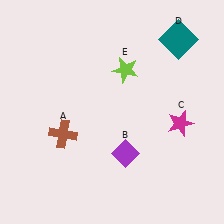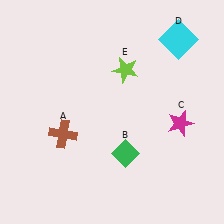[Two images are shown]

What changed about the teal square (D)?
In Image 1, D is teal. In Image 2, it changed to cyan.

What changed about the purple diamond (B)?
In Image 1, B is purple. In Image 2, it changed to green.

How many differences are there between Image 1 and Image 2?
There are 2 differences between the two images.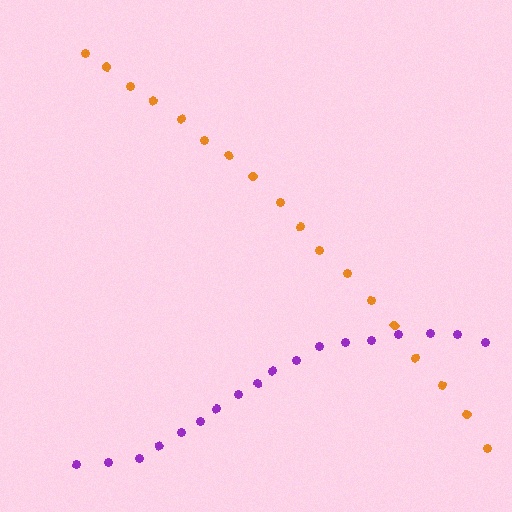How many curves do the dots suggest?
There are 2 distinct paths.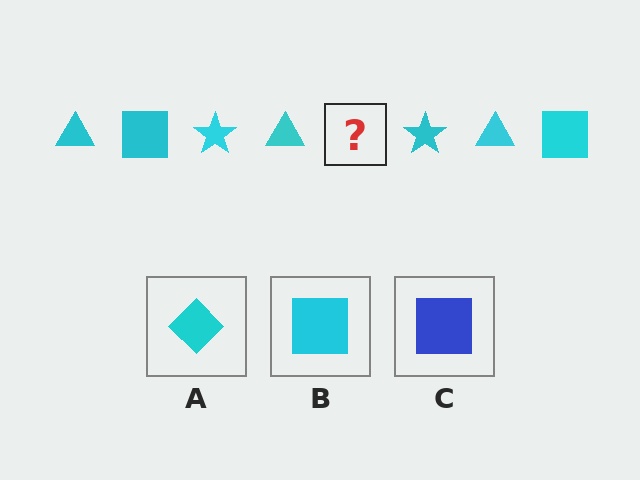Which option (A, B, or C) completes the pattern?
B.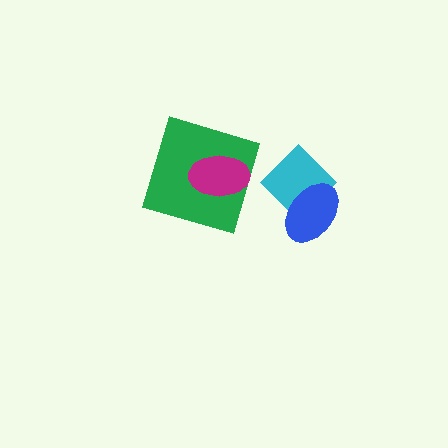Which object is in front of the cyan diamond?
The blue ellipse is in front of the cyan diamond.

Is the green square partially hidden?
Yes, it is partially covered by another shape.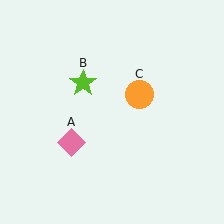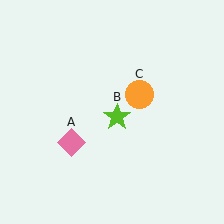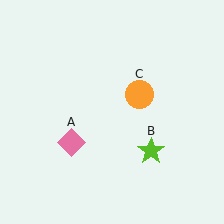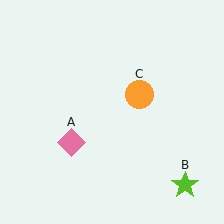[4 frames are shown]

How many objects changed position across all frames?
1 object changed position: lime star (object B).